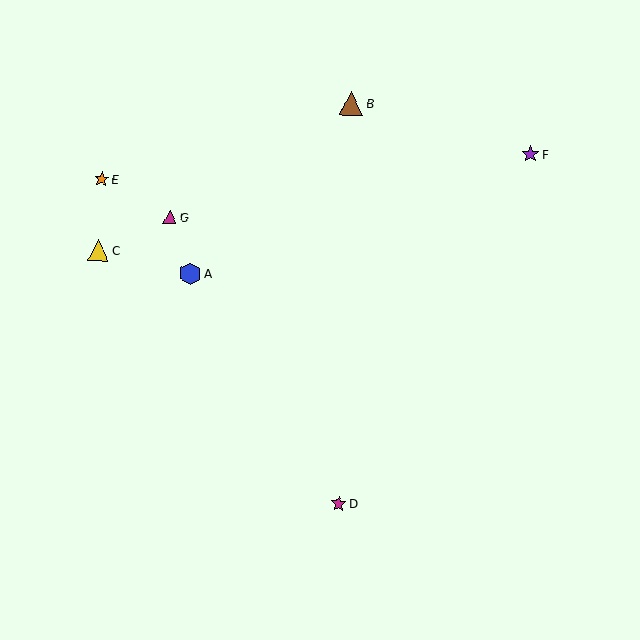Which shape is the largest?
The brown triangle (labeled B) is the largest.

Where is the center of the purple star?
The center of the purple star is at (531, 154).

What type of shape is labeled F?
Shape F is a purple star.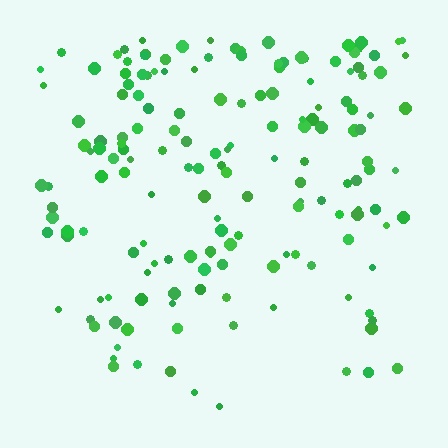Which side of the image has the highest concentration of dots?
The top.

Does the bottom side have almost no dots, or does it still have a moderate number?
Still a moderate number, just noticeably fewer than the top.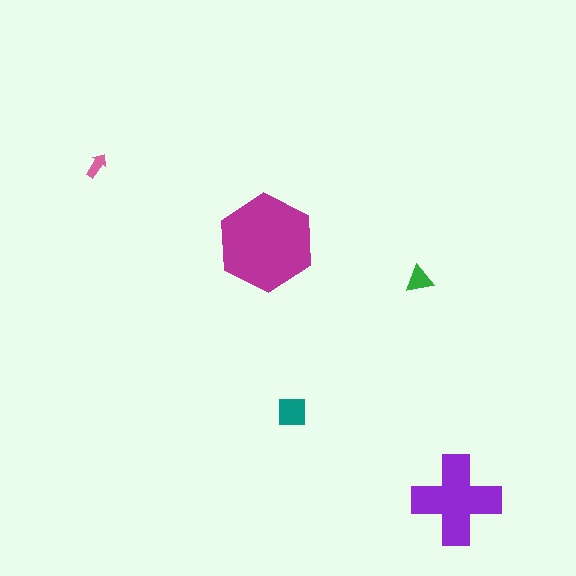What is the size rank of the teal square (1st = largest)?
3rd.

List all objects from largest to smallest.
The magenta hexagon, the purple cross, the teal square, the green triangle, the pink arrow.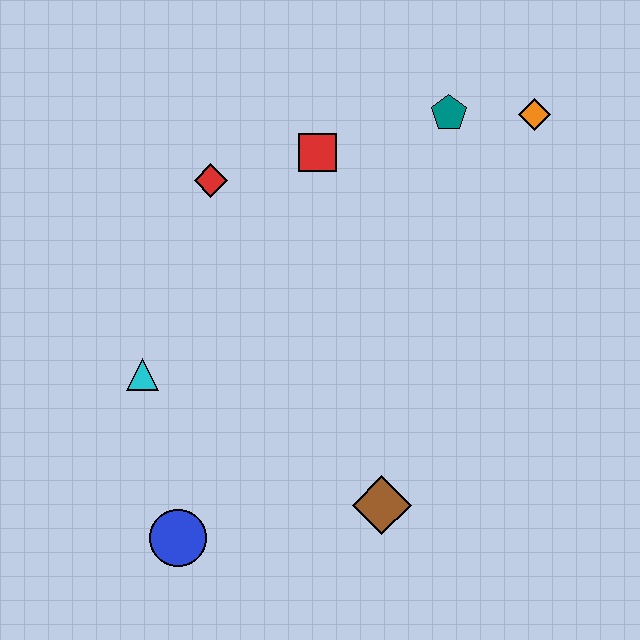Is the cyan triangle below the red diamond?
Yes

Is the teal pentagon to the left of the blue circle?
No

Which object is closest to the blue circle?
The cyan triangle is closest to the blue circle.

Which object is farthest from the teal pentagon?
The blue circle is farthest from the teal pentagon.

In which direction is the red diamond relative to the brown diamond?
The red diamond is above the brown diamond.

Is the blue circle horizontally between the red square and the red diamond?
No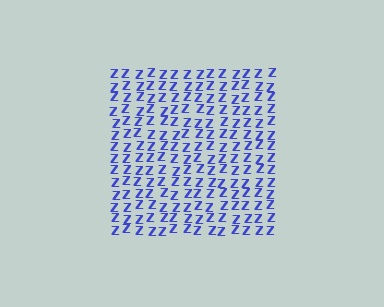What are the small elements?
The small elements are letter Z's.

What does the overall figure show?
The overall figure shows a square.